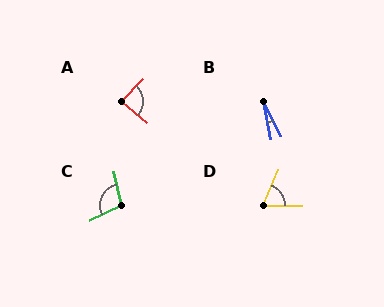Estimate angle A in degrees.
Approximately 84 degrees.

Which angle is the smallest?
B, at approximately 15 degrees.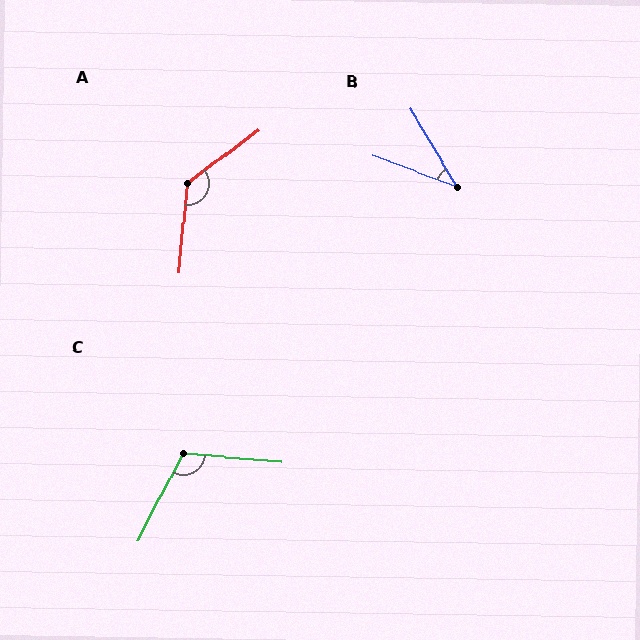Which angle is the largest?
A, at approximately 133 degrees.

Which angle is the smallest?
B, at approximately 39 degrees.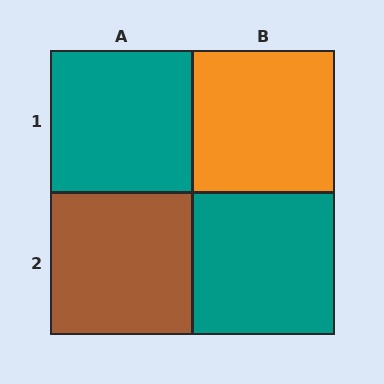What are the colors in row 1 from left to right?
Teal, orange.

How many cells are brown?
1 cell is brown.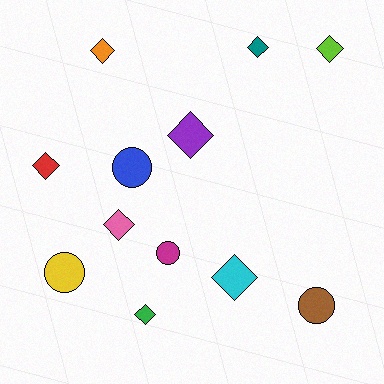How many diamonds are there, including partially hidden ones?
There are 8 diamonds.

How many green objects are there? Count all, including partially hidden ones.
There is 1 green object.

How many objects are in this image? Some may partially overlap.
There are 12 objects.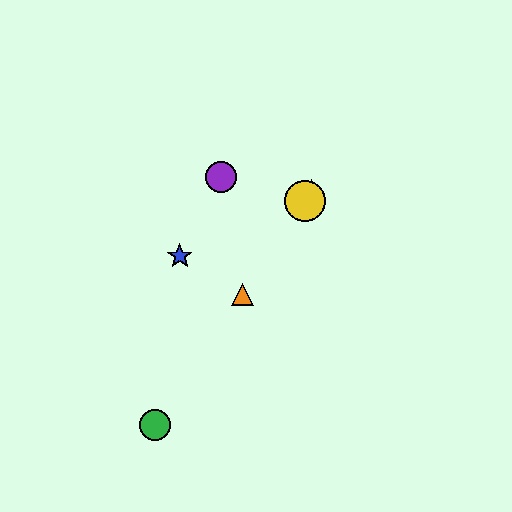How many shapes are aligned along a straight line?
4 shapes (the red triangle, the green circle, the yellow circle, the orange triangle) are aligned along a straight line.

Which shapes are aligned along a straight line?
The red triangle, the green circle, the yellow circle, the orange triangle are aligned along a straight line.